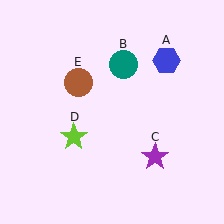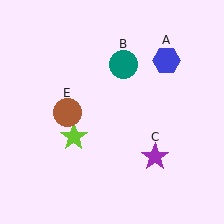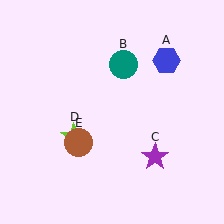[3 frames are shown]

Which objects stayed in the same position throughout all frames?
Blue hexagon (object A) and teal circle (object B) and purple star (object C) and lime star (object D) remained stationary.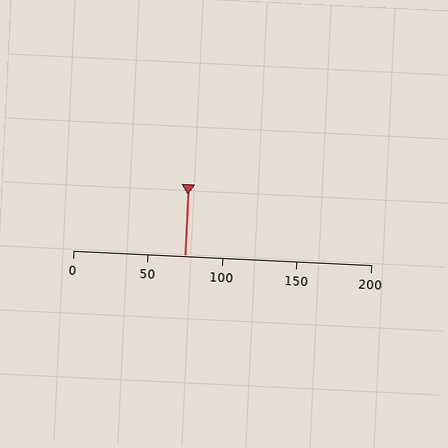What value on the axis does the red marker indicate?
The marker indicates approximately 75.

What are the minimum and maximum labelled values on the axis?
The axis runs from 0 to 200.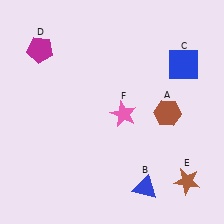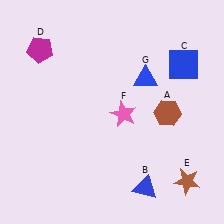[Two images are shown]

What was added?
A blue triangle (G) was added in Image 2.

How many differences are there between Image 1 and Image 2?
There is 1 difference between the two images.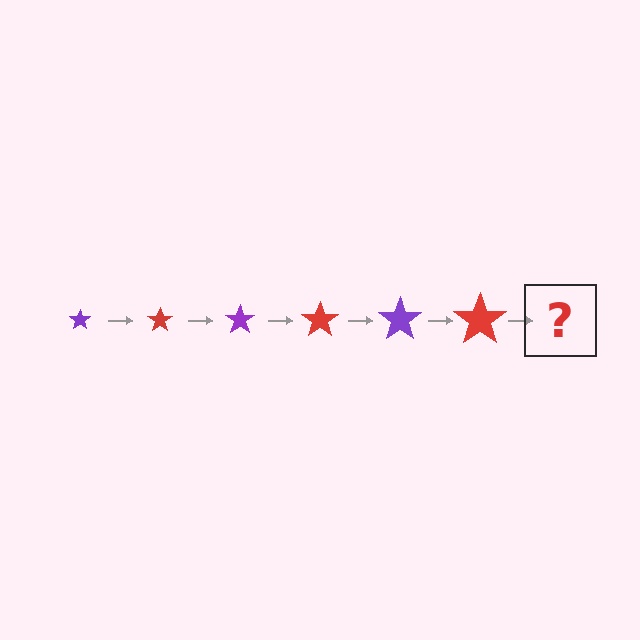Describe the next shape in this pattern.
It should be a purple star, larger than the previous one.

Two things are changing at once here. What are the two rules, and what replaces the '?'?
The two rules are that the star grows larger each step and the color cycles through purple and red. The '?' should be a purple star, larger than the previous one.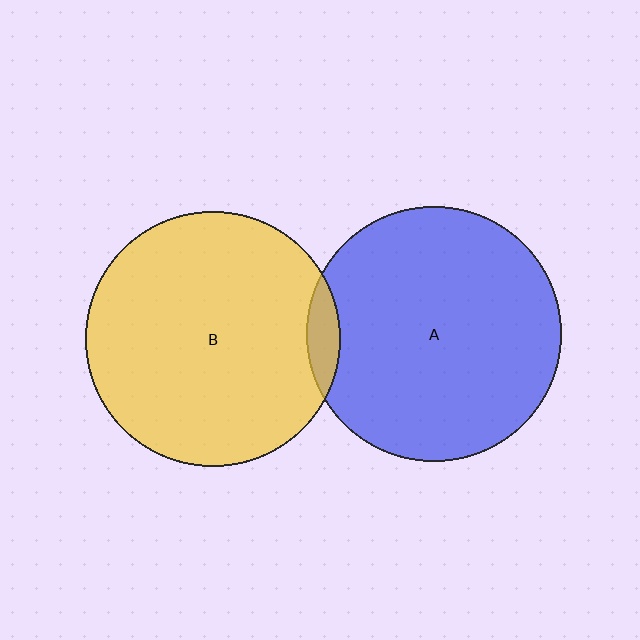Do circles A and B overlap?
Yes.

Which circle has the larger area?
Circle B (yellow).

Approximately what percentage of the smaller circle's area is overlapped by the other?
Approximately 5%.